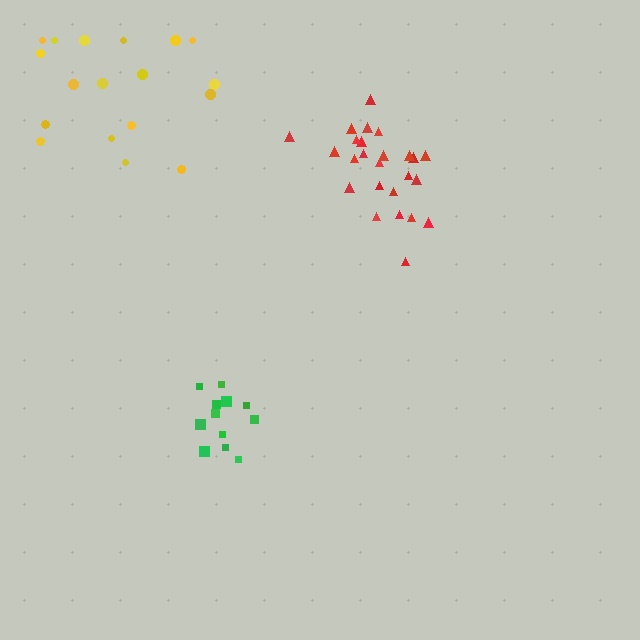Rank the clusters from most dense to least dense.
green, red, yellow.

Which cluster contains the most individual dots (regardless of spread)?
Red (25).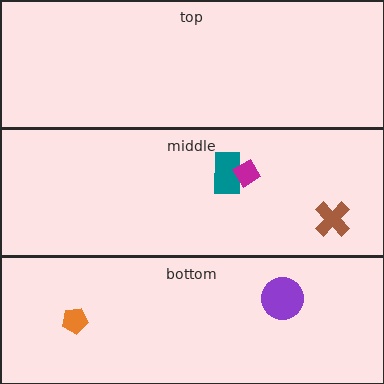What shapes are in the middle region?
The teal rectangle, the brown cross, the magenta diamond.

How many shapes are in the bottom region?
2.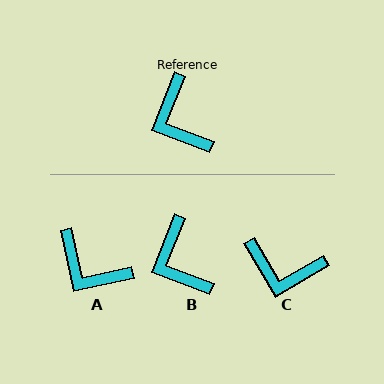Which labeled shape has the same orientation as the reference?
B.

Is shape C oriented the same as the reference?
No, it is off by about 52 degrees.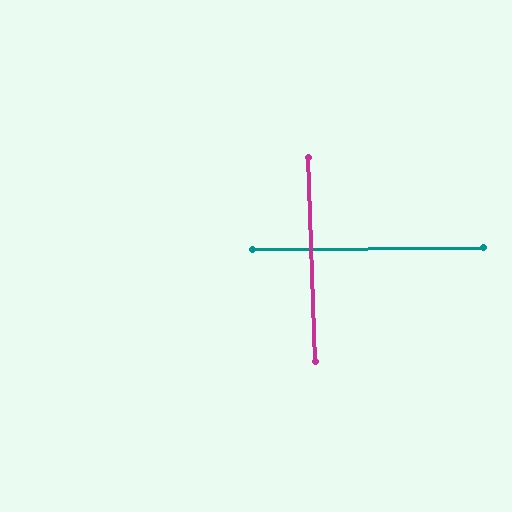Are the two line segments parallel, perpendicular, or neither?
Perpendicular — they meet at approximately 89°.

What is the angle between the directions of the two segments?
Approximately 89 degrees.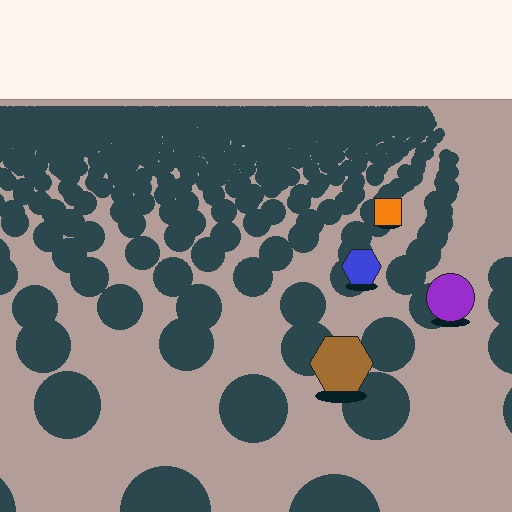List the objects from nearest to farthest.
From nearest to farthest: the brown hexagon, the purple circle, the blue hexagon, the orange square.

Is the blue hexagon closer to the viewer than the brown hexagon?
No. The brown hexagon is closer — you can tell from the texture gradient: the ground texture is coarser near it.